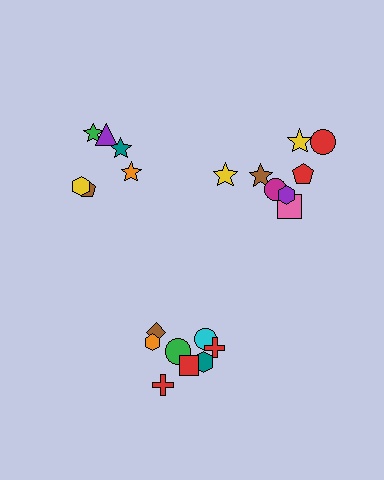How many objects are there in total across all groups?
There are 22 objects.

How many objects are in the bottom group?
There are 8 objects.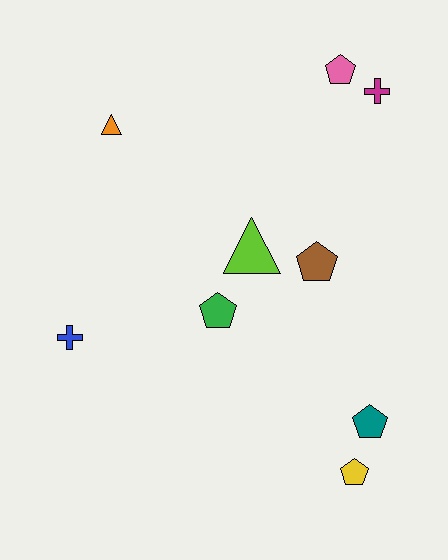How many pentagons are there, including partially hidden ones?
There are 5 pentagons.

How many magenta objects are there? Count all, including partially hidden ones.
There is 1 magenta object.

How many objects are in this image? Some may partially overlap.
There are 9 objects.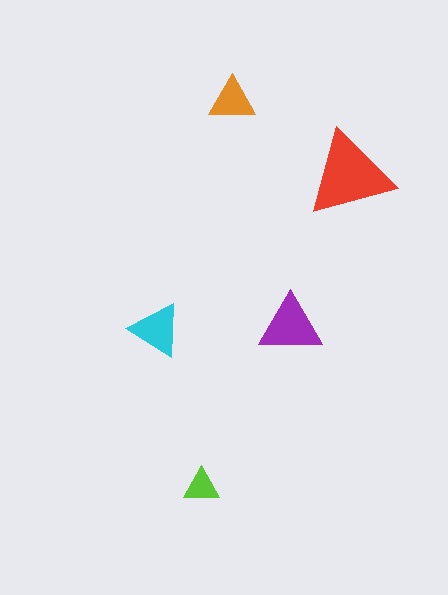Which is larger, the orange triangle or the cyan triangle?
The cyan one.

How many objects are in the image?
There are 5 objects in the image.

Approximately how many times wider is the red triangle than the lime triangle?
About 2.5 times wider.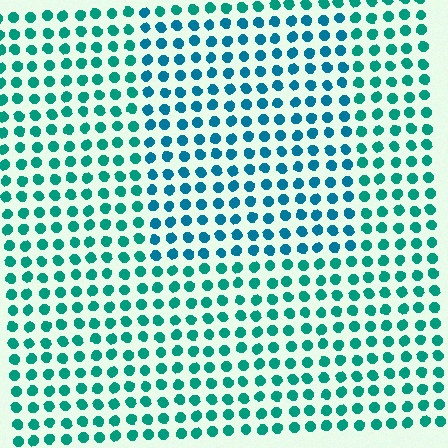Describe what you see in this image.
The image is filled with small teal elements in a uniform arrangement. A rectangle-shaped region is visible where the elements are tinted to a slightly different hue, forming a subtle color boundary.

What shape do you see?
I see a rectangle.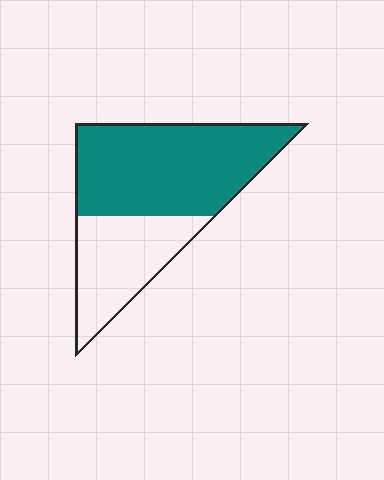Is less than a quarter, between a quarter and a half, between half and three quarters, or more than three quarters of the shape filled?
Between half and three quarters.